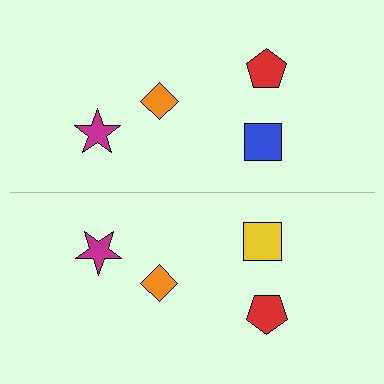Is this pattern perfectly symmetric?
No, the pattern is not perfectly symmetric. The yellow square on the bottom side breaks the symmetry — its mirror counterpart is blue.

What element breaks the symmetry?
The yellow square on the bottom side breaks the symmetry — its mirror counterpart is blue.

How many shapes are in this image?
There are 8 shapes in this image.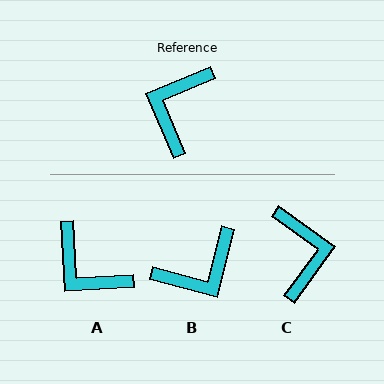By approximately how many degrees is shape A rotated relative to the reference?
Approximately 70 degrees counter-clockwise.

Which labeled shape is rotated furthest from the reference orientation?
C, about 149 degrees away.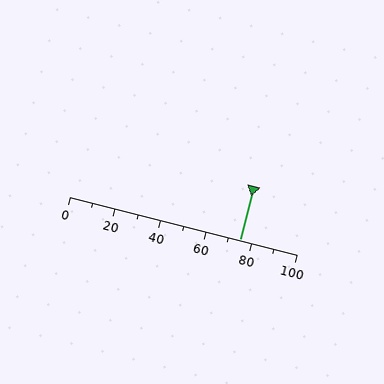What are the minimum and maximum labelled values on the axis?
The axis runs from 0 to 100.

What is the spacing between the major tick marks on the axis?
The major ticks are spaced 20 apart.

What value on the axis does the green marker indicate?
The marker indicates approximately 75.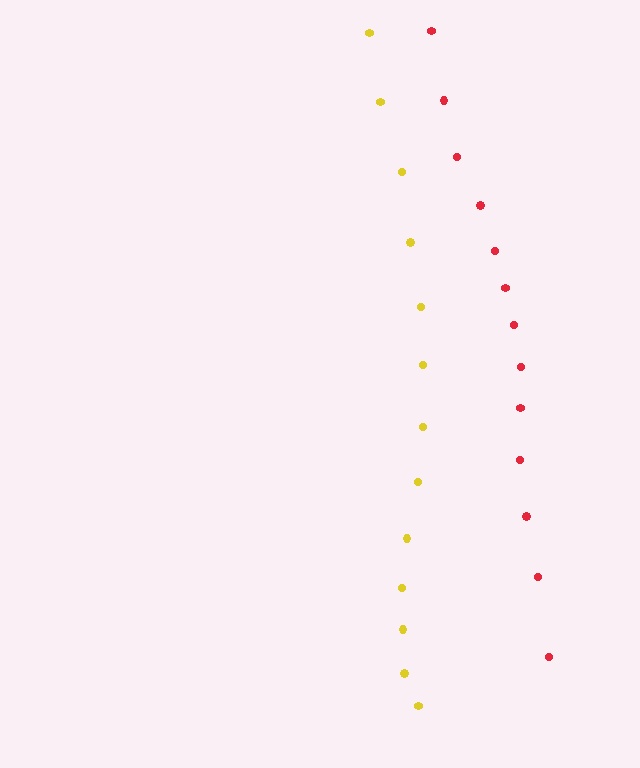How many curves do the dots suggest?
There are 2 distinct paths.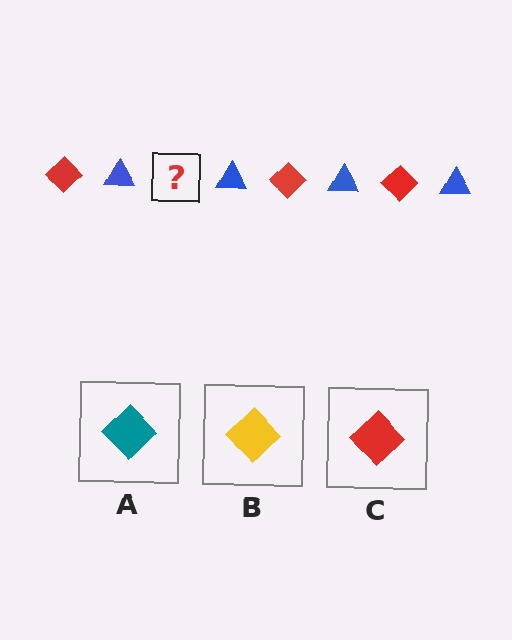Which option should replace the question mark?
Option C.